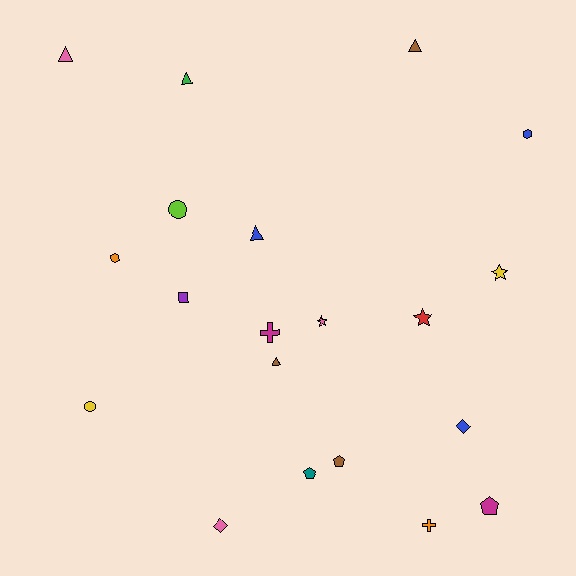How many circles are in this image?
There are 2 circles.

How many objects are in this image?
There are 20 objects.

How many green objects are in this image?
There is 1 green object.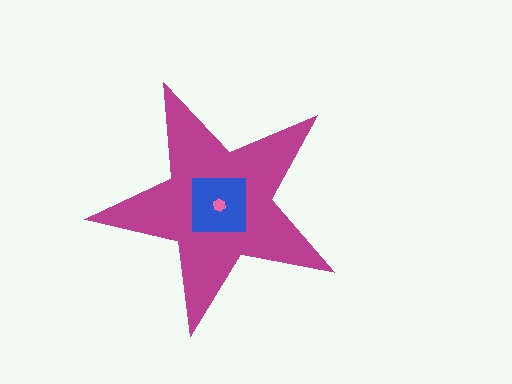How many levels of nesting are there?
3.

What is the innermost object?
The pink hexagon.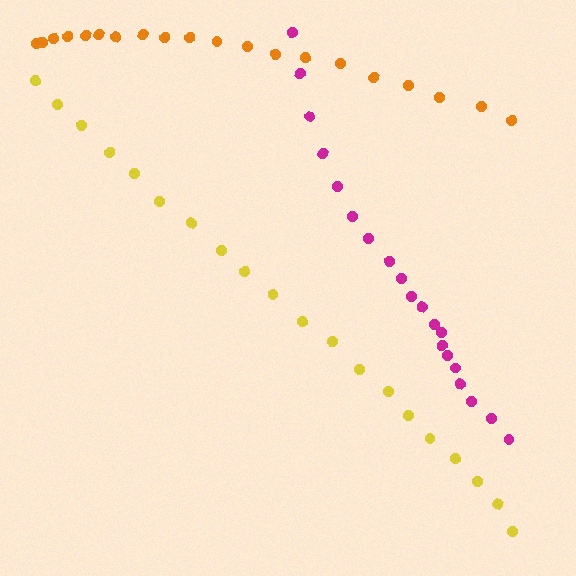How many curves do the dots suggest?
There are 3 distinct paths.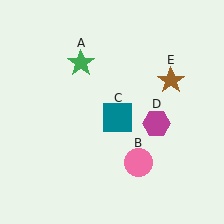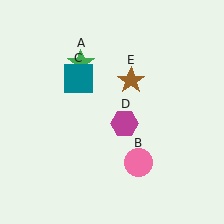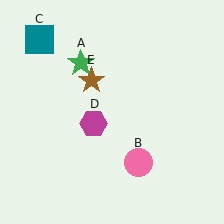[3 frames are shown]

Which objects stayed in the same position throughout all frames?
Green star (object A) and pink circle (object B) remained stationary.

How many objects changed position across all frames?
3 objects changed position: teal square (object C), magenta hexagon (object D), brown star (object E).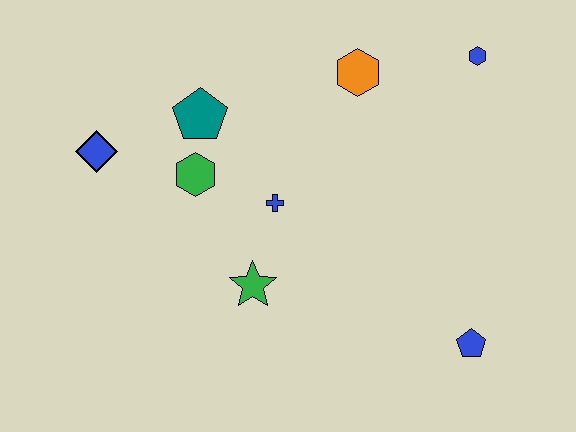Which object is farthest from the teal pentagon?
The blue pentagon is farthest from the teal pentagon.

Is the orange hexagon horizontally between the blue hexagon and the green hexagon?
Yes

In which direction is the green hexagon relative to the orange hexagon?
The green hexagon is to the left of the orange hexagon.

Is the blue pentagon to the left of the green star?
No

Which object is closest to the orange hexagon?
The blue hexagon is closest to the orange hexagon.